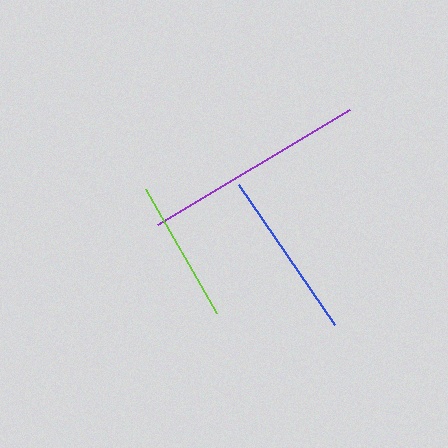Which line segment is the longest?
The purple line is the longest at approximately 224 pixels.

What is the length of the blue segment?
The blue segment is approximately 170 pixels long.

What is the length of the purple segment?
The purple segment is approximately 224 pixels long.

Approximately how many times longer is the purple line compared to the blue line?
The purple line is approximately 1.3 times the length of the blue line.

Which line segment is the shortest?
The lime line is the shortest at approximately 143 pixels.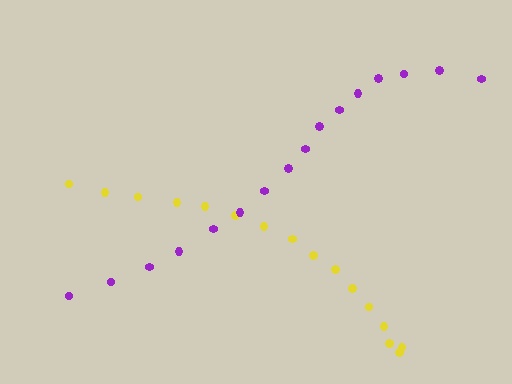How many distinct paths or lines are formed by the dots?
There are 2 distinct paths.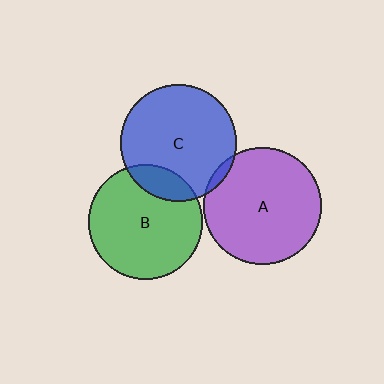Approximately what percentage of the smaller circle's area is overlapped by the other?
Approximately 15%.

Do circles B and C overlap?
Yes.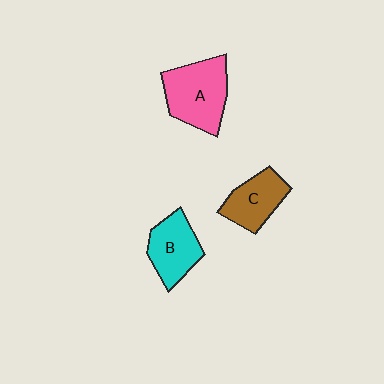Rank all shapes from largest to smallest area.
From largest to smallest: A (pink), B (cyan), C (brown).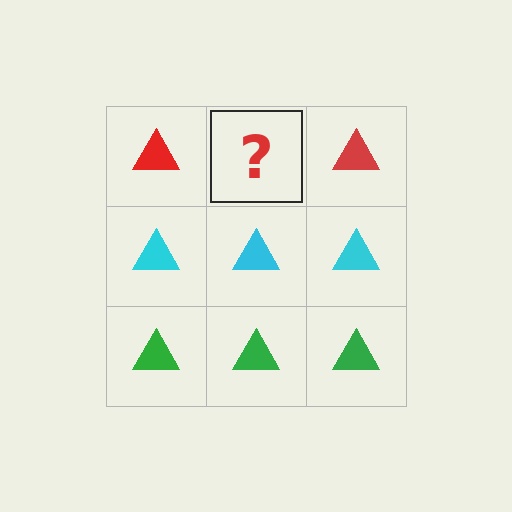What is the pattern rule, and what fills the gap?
The rule is that each row has a consistent color. The gap should be filled with a red triangle.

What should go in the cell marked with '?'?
The missing cell should contain a red triangle.